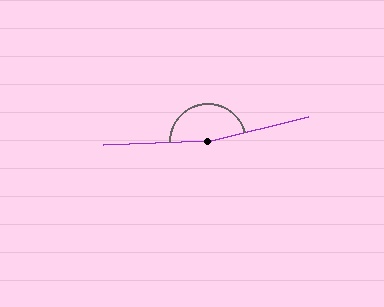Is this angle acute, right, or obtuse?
It is obtuse.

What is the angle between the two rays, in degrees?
Approximately 168 degrees.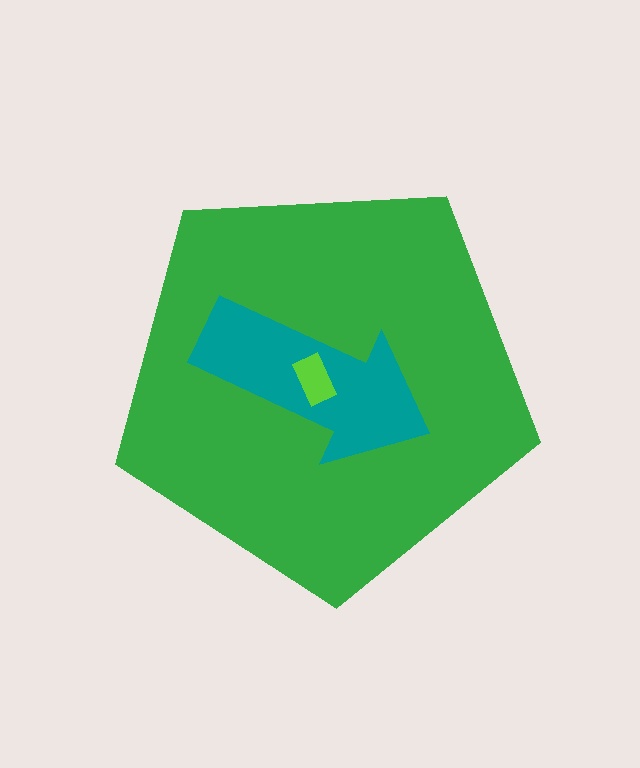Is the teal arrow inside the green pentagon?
Yes.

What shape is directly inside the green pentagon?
The teal arrow.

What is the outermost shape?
The green pentagon.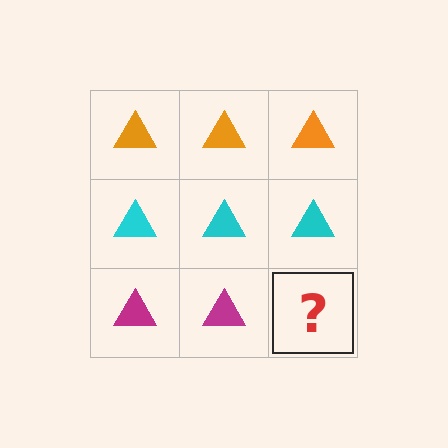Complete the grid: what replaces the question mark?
The question mark should be replaced with a magenta triangle.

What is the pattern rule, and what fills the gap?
The rule is that each row has a consistent color. The gap should be filled with a magenta triangle.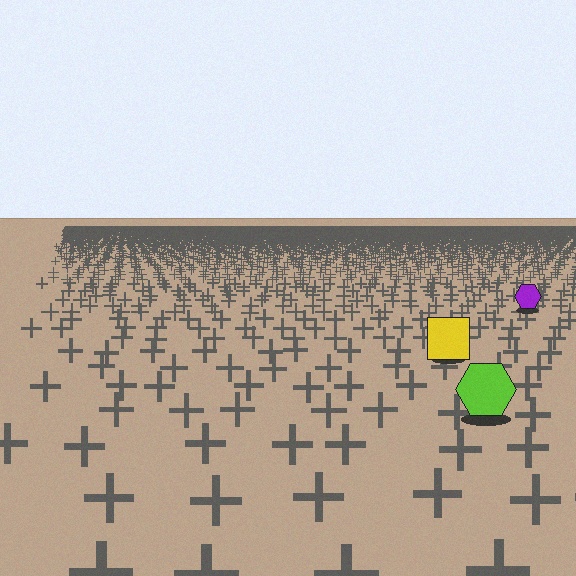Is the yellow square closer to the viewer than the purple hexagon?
Yes. The yellow square is closer — you can tell from the texture gradient: the ground texture is coarser near it.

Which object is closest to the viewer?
The lime hexagon is closest. The texture marks near it are larger and more spread out.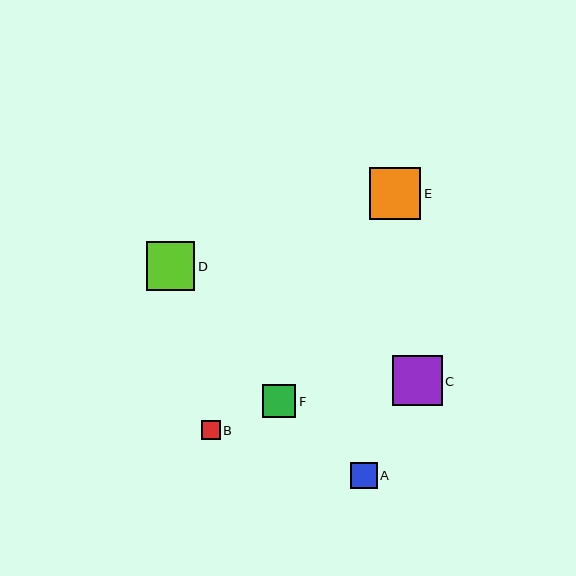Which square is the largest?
Square E is the largest with a size of approximately 52 pixels.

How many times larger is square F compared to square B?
Square F is approximately 1.7 times the size of square B.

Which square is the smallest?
Square B is the smallest with a size of approximately 19 pixels.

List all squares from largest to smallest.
From largest to smallest: E, C, D, F, A, B.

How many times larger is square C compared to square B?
Square C is approximately 2.6 times the size of square B.